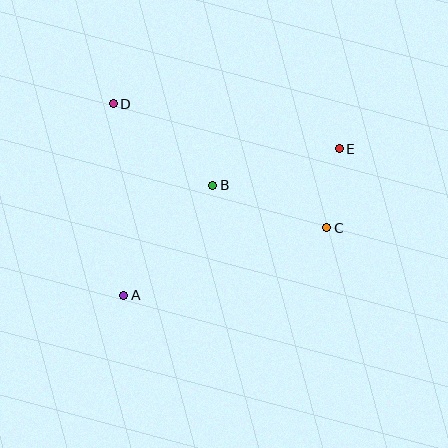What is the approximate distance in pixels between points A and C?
The distance between A and C is approximately 214 pixels.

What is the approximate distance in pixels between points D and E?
The distance between D and E is approximately 230 pixels.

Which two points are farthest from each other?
Points A and E are farthest from each other.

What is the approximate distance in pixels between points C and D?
The distance between C and D is approximately 247 pixels.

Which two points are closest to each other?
Points C and E are closest to each other.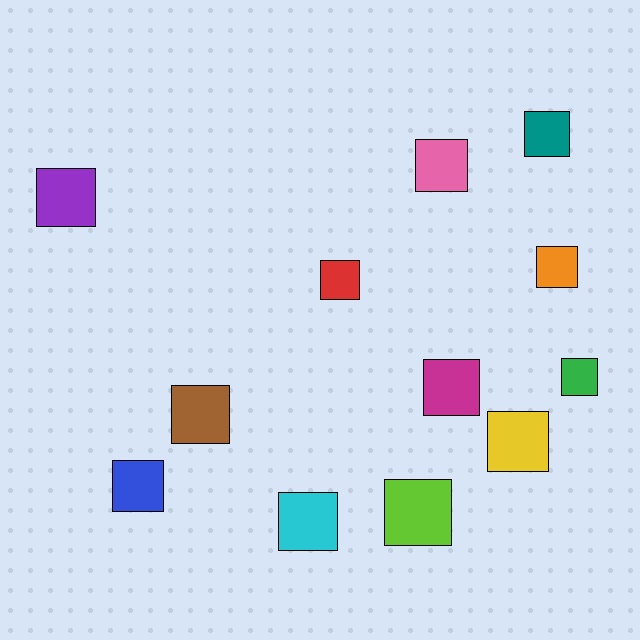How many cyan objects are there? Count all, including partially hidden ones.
There is 1 cyan object.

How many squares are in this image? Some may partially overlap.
There are 12 squares.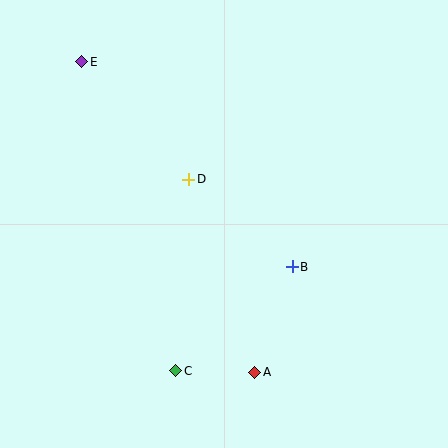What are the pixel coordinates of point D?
Point D is at (189, 179).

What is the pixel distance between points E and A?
The distance between E and A is 355 pixels.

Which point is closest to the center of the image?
Point D at (189, 179) is closest to the center.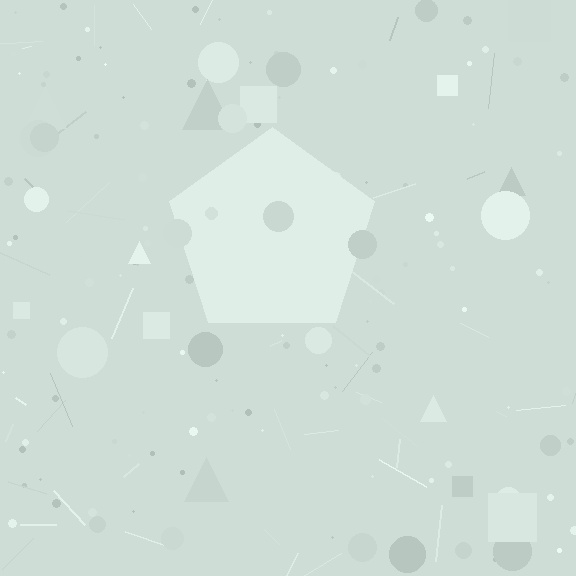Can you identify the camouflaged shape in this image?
The camouflaged shape is a pentagon.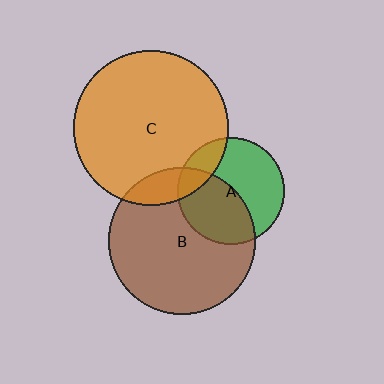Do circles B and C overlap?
Yes.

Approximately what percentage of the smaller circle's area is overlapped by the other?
Approximately 15%.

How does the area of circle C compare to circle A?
Approximately 2.1 times.